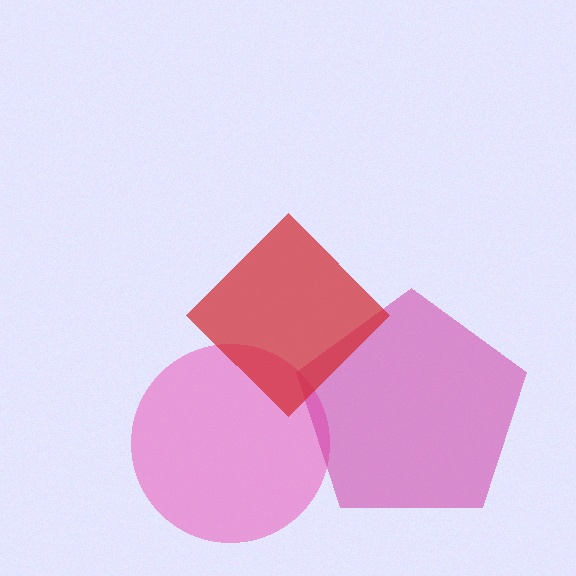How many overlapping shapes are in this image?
There are 3 overlapping shapes in the image.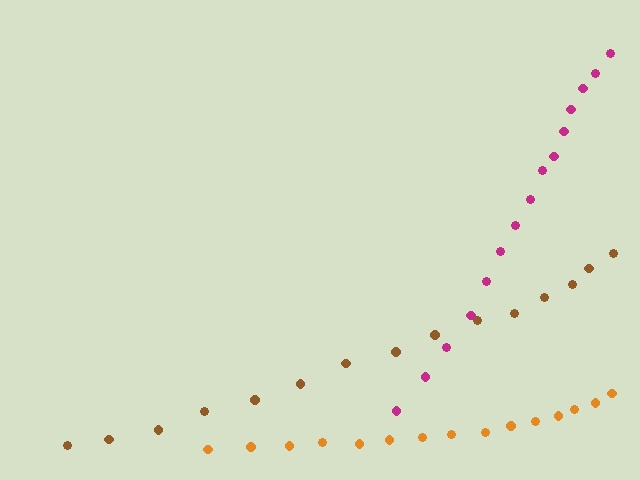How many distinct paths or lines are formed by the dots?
There are 3 distinct paths.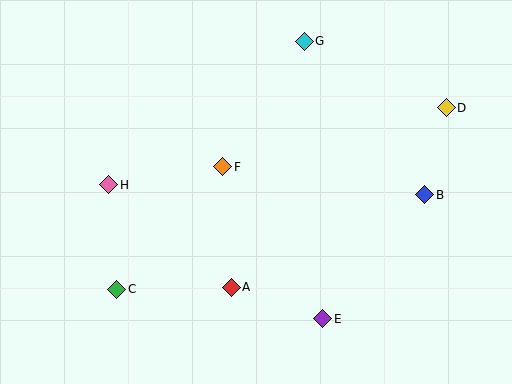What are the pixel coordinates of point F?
Point F is at (223, 167).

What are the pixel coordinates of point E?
Point E is at (323, 319).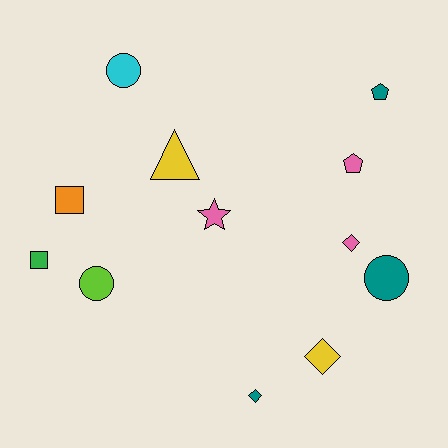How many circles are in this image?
There are 3 circles.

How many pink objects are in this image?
There are 3 pink objects.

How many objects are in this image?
There are 12 objects.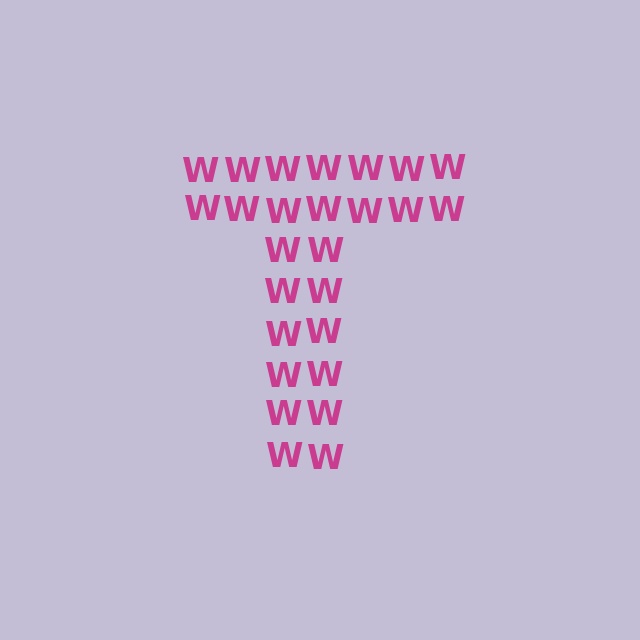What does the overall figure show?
The overall figure shows the letter T.